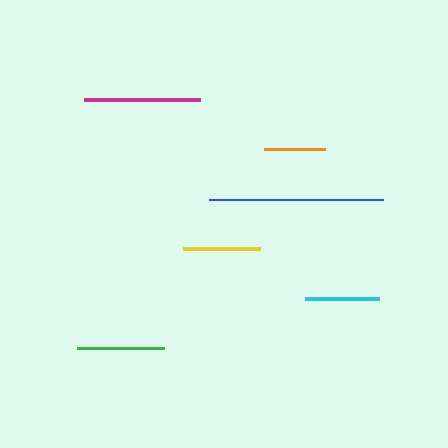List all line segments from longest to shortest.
From longest to shortest: blue, magenta, green, yellow, cyan, orange.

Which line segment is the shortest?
The orange line is the shortest at approximately 62 pixels.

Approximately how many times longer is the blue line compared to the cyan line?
The blue line is approximately 2.3 times the length of the cyan line.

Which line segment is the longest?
The blue line is the longest at approximately 174 pixels.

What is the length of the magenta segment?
The magenta segment is approximately 116 pixels long.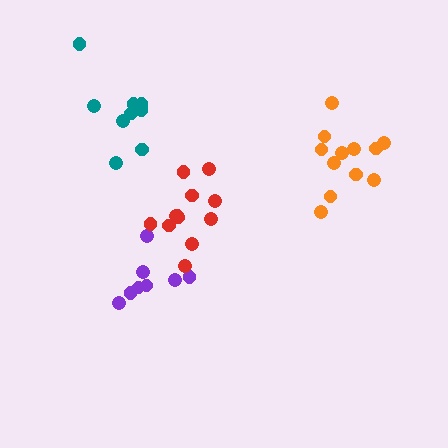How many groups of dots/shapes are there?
There are 4 groups.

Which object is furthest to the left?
The teal cluster is leftmost.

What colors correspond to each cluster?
The clusters are colored: purple, orange, teal, red.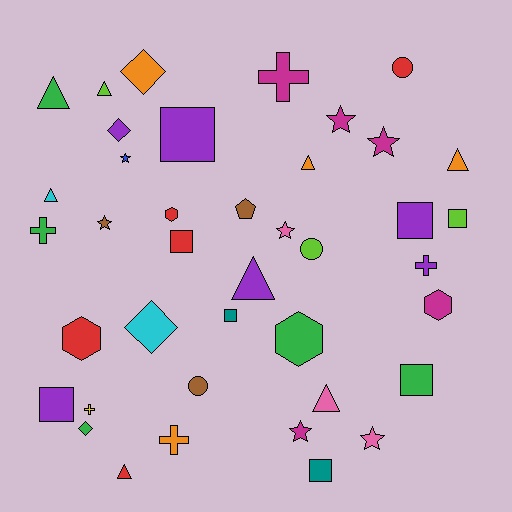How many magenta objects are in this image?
There are 5 magenta objects.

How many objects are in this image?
There are 40 objects.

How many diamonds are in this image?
There are 4 diamonds.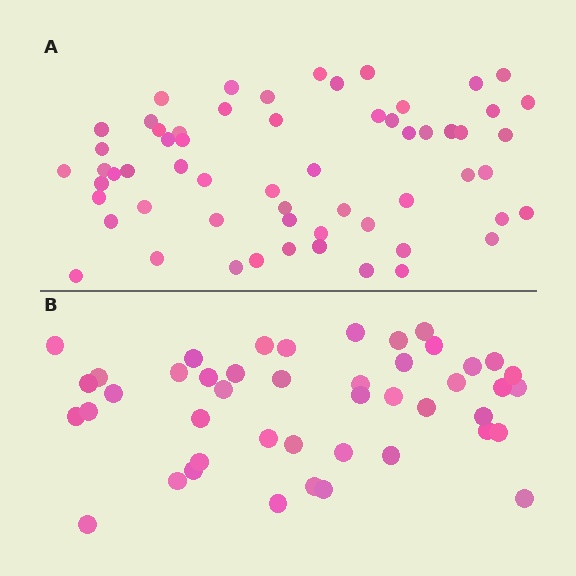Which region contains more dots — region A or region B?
Region A (the top region) has more dots.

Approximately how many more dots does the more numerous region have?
Region A has approximately 15 more dots than region B.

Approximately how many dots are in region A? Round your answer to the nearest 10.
About 60 dots.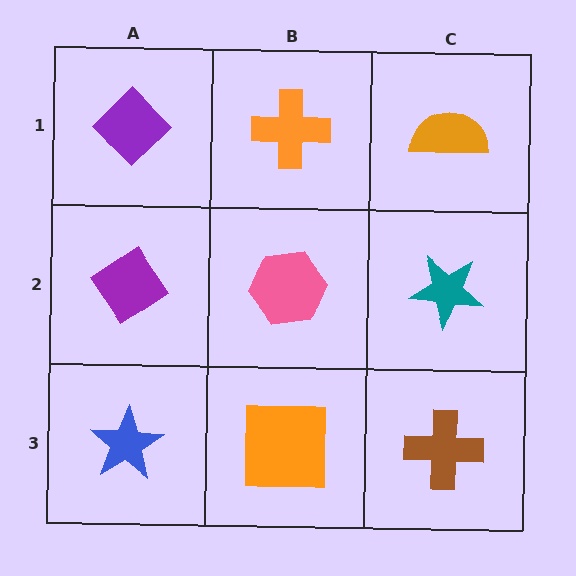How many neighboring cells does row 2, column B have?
4.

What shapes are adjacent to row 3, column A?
A purple diamond (row 2, column A), an orange square (row 3, column B).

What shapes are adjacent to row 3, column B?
A pink hexagon (row 2, column B), a blue star (row 3, column A), a brown cross (row 3, column C).